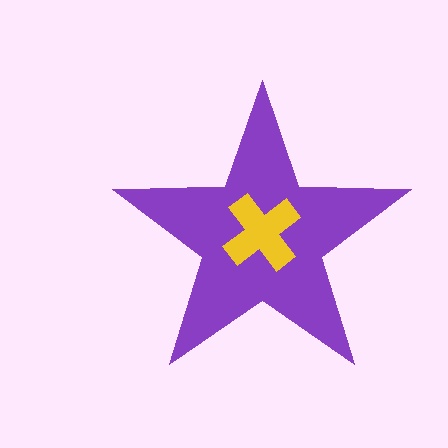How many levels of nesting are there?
2.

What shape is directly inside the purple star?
The yellow cross.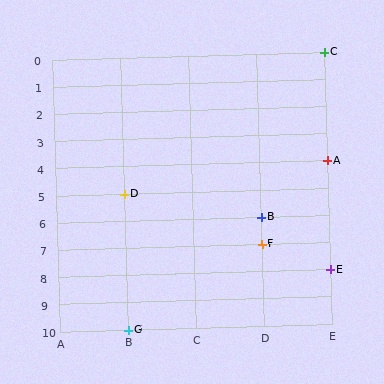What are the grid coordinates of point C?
Point C is at grid coordinates (E, 0).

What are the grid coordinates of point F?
Point F is at grid coordinates (D, 7).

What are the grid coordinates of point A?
Point A is at grid coordinates (E, 4).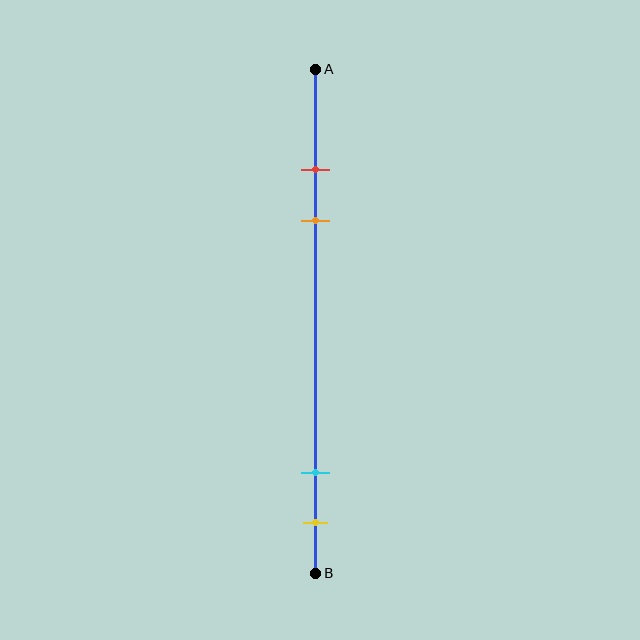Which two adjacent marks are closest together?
The red and orange marks are the closest adjacent pair.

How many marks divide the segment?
There are 4 marks dividing the segment.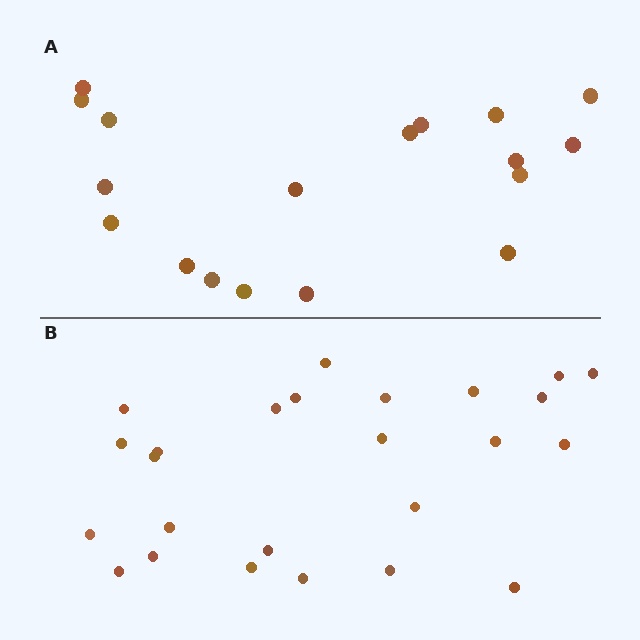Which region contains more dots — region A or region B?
Region B (the bottom region) has more dots.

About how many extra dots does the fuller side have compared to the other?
Region B has roughly 8 or so more dots than region A.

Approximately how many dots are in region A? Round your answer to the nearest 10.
About 20 dots. (The exact count is 18, which rounds to 20.)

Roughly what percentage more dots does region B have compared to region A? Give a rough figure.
About 40% more.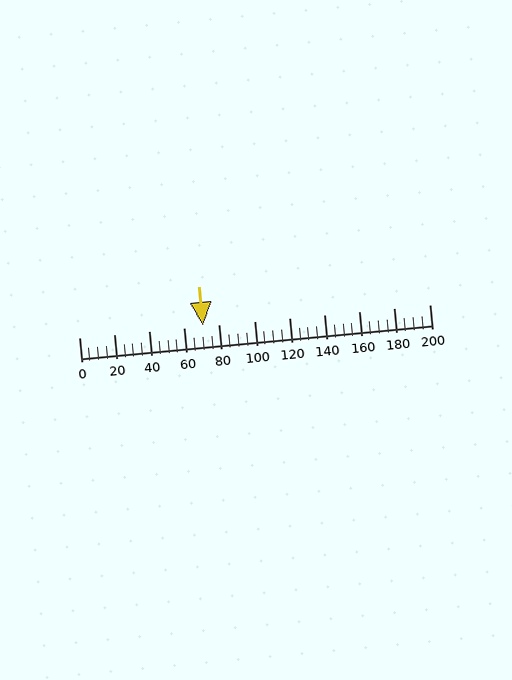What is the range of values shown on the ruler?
The ruler shows values from 0 to 200.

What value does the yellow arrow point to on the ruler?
The yellow arrow points to approximately 71.